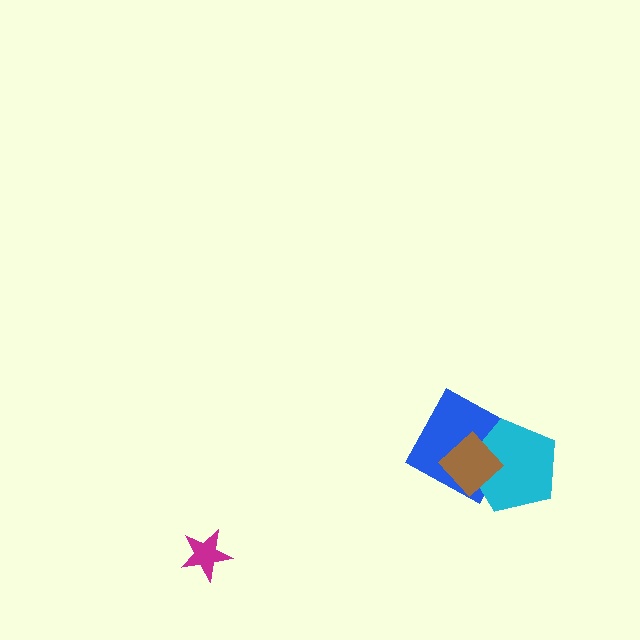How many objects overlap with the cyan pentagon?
2 objects overlap with the cyan pentagon.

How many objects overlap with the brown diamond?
2 objects overlap with the brown diamond.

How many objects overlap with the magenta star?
0 objects overlap with the magenta star.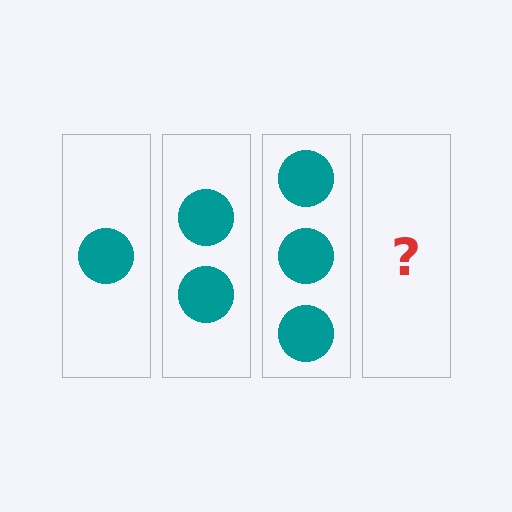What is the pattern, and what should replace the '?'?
The pattern is that each step adds one more circle. The '?' should be 4 circles.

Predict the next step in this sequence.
The next step is 4 circles.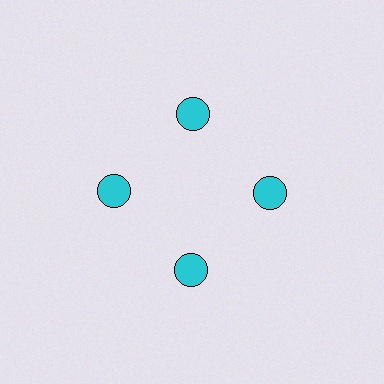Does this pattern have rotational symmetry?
Yes, this pattern has 4-fold rotational symmetry. It looks the same after rotating 90 degrees around the center.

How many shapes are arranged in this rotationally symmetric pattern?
There are 8 shapes, arranged in 4 groups of 2.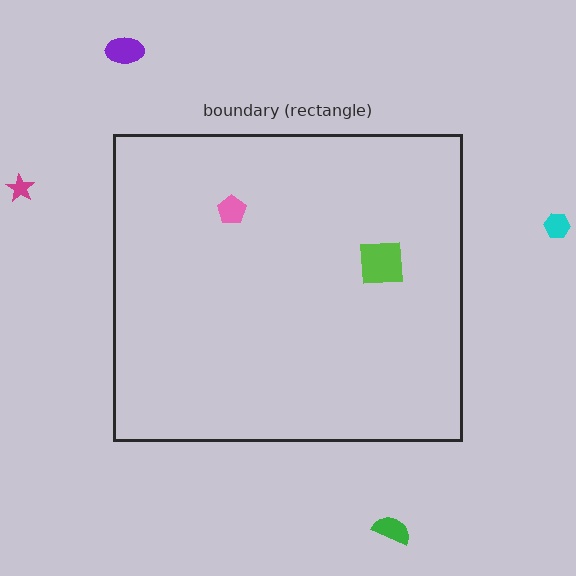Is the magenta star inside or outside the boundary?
Outside.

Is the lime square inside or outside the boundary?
Inside.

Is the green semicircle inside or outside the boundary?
Outside.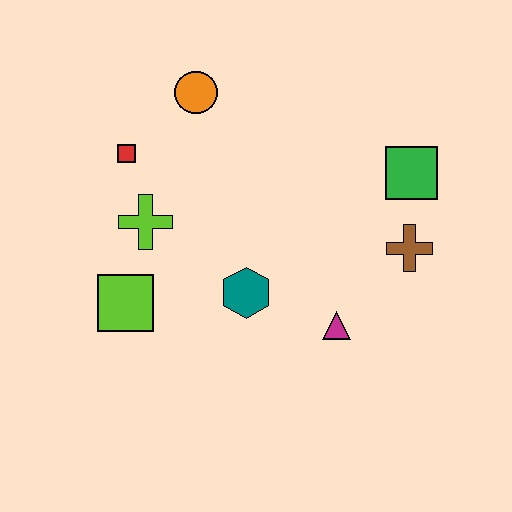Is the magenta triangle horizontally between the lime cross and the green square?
Yes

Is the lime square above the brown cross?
No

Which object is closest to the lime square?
The lime cross is closest to the lime square.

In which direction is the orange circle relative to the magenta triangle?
The orange circle is above the magenta triangle.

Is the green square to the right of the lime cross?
Yes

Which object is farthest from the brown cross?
The red square is farthest from the brown cross.